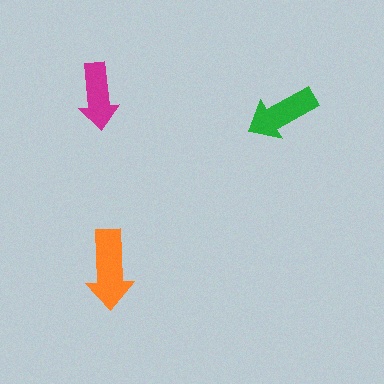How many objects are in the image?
There are 3 objects in the image.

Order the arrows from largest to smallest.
the orange one, the green one, the magenta one.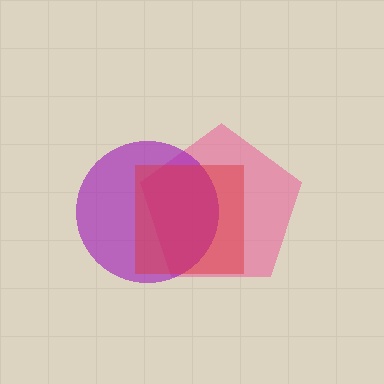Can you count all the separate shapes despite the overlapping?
Yes, there are 3 separate shapes.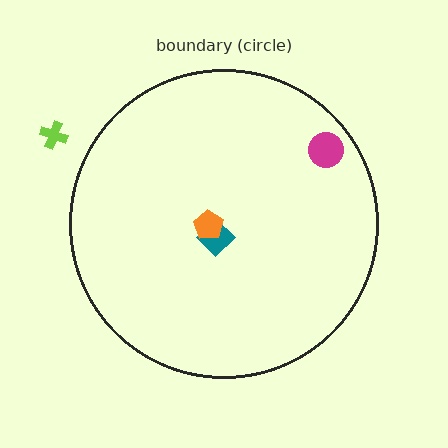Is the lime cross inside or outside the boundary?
Outside.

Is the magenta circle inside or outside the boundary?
Inside.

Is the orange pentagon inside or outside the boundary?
Inside.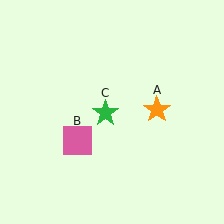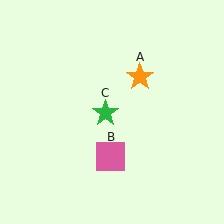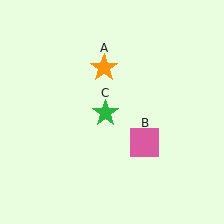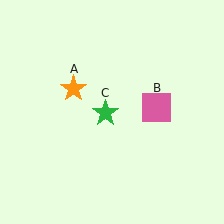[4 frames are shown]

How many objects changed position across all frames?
2 objects changed position: orange star (object A), pink square (object B).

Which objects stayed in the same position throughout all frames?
Green star (object C) remained stationary.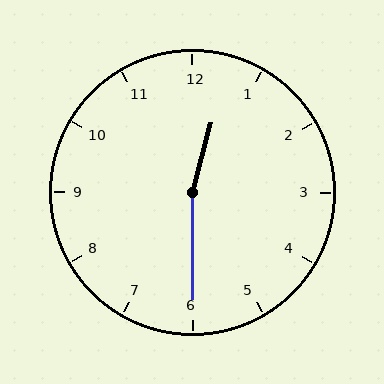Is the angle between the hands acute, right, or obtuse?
It is obtuse.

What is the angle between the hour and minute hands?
Approximately 165 degrees.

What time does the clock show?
12:30.